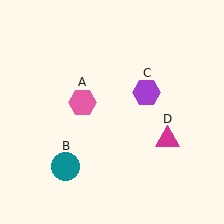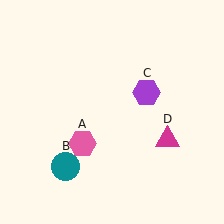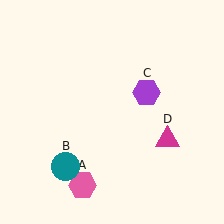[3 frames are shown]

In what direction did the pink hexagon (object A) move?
The pink hexagon (object A) moved down.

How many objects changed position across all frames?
1 object changed position: pink hexagon (object A).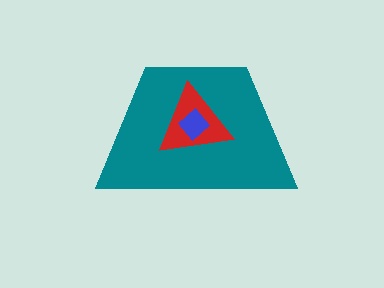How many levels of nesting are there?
3.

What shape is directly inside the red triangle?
The blue diamond.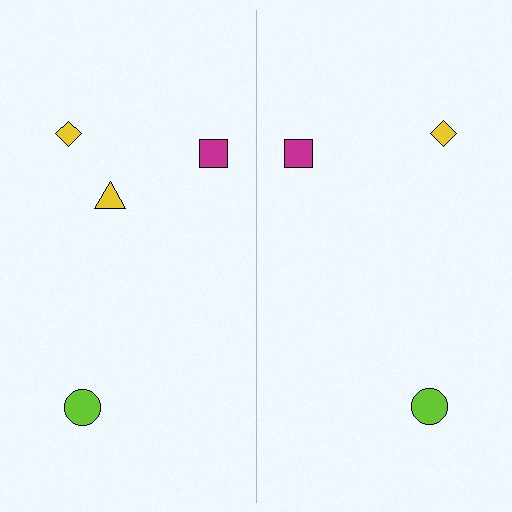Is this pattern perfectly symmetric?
No, the pattern is not perfectly symmetric. A yellow triangle is missing from the right side.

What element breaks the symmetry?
A yellow triangle is missing from the right side.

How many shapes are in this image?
There are 7 shapes in this image.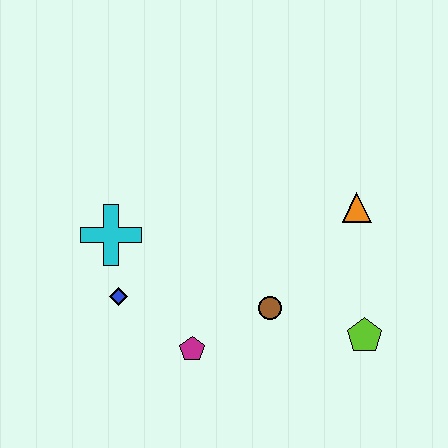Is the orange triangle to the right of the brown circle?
Yes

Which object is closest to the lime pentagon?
The brown circle is closest to the lime pentagon.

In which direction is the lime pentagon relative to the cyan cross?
The lime pentagon is to the right of the cyan cross.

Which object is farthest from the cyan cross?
The lime pentagon is farthest from the cyan cross.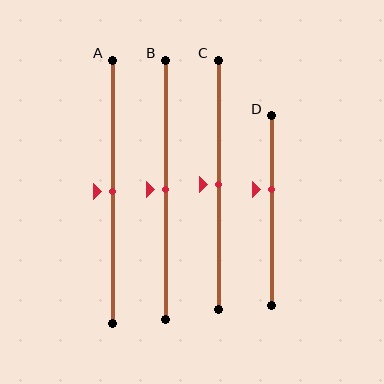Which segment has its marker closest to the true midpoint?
Segment A has its marker closest to the true midpoint.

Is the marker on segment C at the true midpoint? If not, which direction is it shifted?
Yes, the marker on segment C is at the true midpoint.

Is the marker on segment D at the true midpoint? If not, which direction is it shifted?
No, the marker on segment D is shifted upward by about 11% of the segment length.